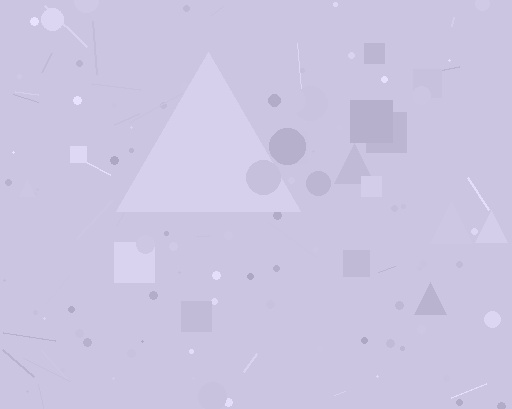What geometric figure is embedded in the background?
A triangle is embedded in the background.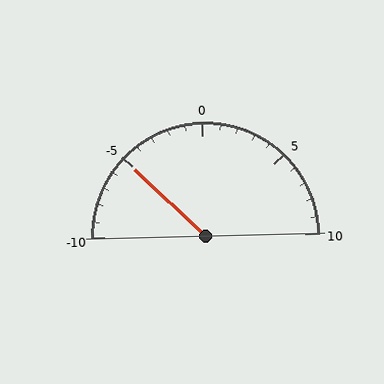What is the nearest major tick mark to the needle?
The nearest major tick mark is -5.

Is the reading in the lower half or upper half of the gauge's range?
The reading is in the lower half of the range (-10 to 10).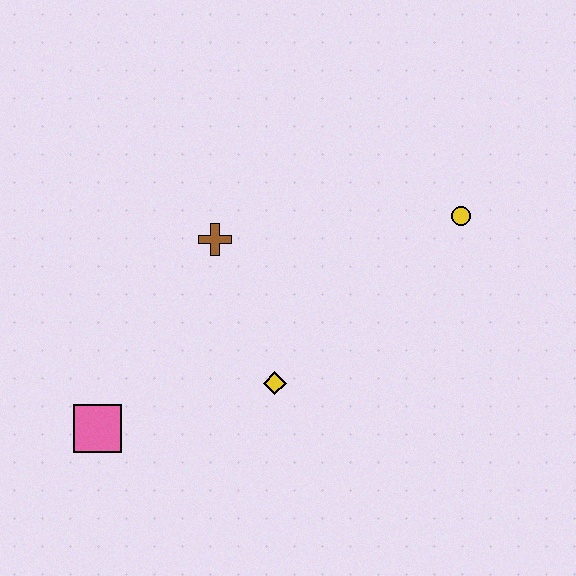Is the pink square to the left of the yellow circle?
Yes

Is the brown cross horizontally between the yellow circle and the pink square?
Yes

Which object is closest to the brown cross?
The yellow diamond is closest to the brown cross.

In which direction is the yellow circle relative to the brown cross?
The yellow circle is to the right of the brown cross.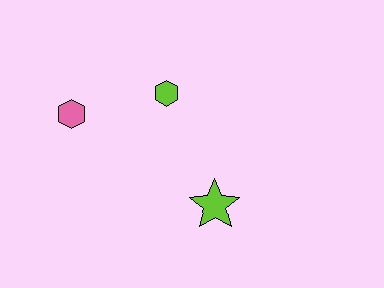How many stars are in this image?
There is 1 star.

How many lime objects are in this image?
There are 2 lime objects.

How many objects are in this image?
There are 3 objects.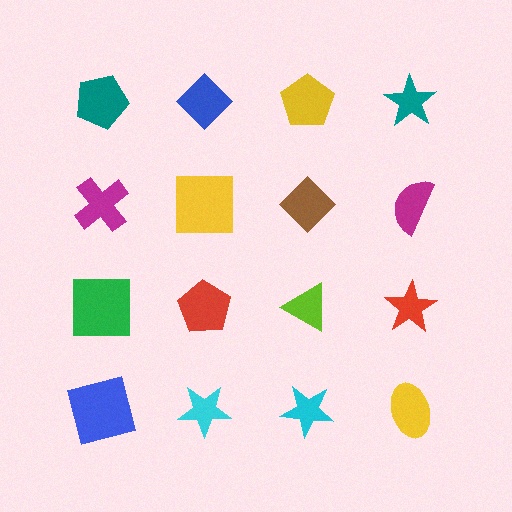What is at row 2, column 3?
A brown diamond.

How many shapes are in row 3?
4 shapes.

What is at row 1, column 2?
A blue diamond.